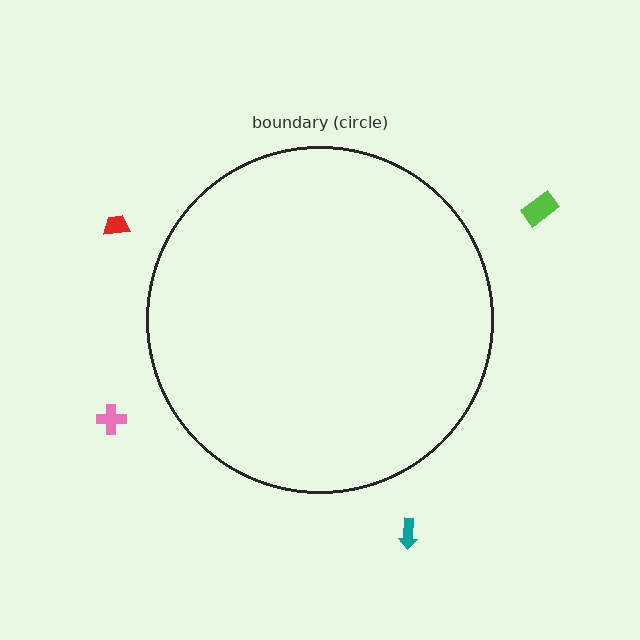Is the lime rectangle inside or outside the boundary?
Outside.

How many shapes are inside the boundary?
0 inside, 4 outside.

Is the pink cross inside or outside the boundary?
Outside.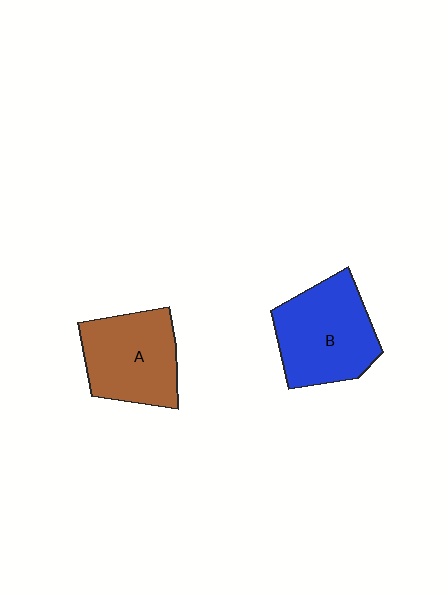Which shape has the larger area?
Shape B (blue).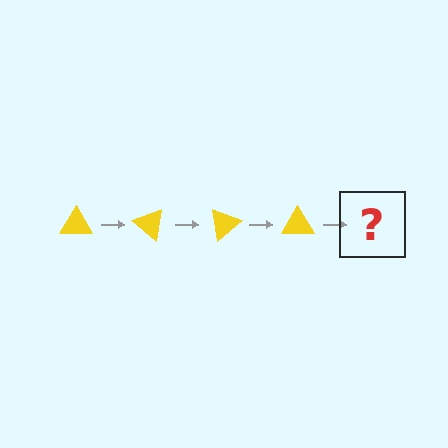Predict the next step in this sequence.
The next step is a yellow triangle rotated 160 degrees.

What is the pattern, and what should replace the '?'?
The pattern is that the triangle rotates 40 degrees each step. The '?' should be a yellow triangle rotated 160 degrees.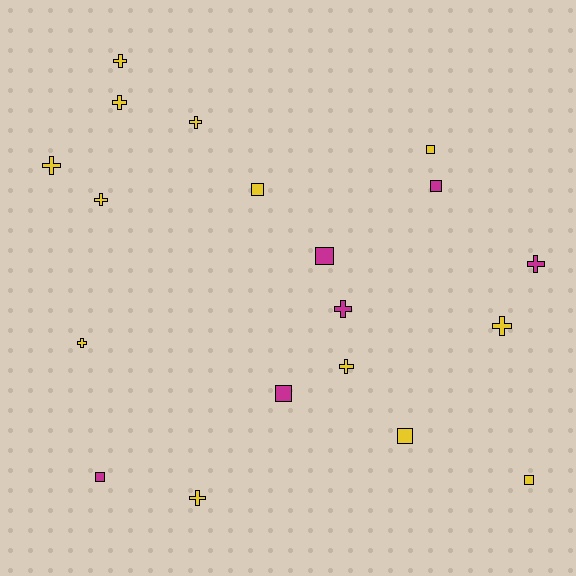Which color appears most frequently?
Yellow, with 13 objects.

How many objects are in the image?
There are 19 objects.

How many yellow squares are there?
There are 4 yellow squares.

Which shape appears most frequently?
Cross, with 11 objects.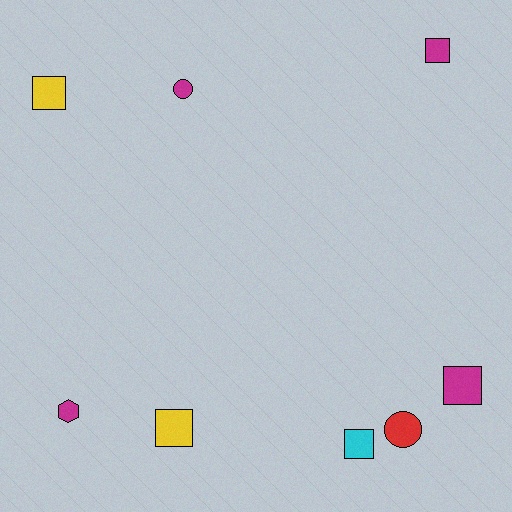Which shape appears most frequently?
Square, with 5 objects.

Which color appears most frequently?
Magenta, with 4 objects.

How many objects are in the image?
There are 8 objects.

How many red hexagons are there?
There are no red hexagons.